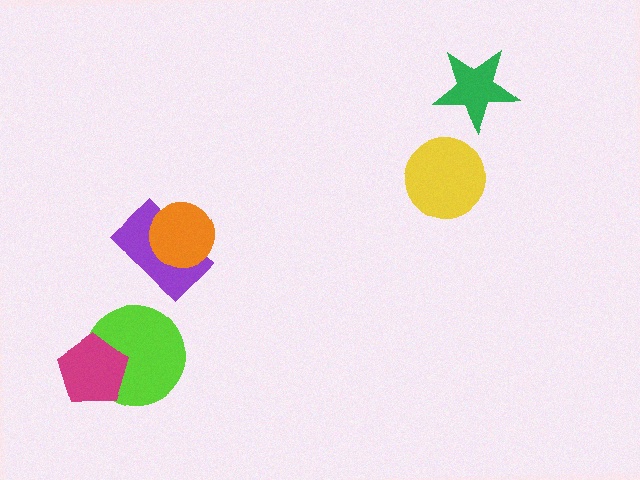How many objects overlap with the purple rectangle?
1 object overlaps with the purple rectangle.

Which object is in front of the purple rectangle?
The orange circle is in front of the purple rectangle.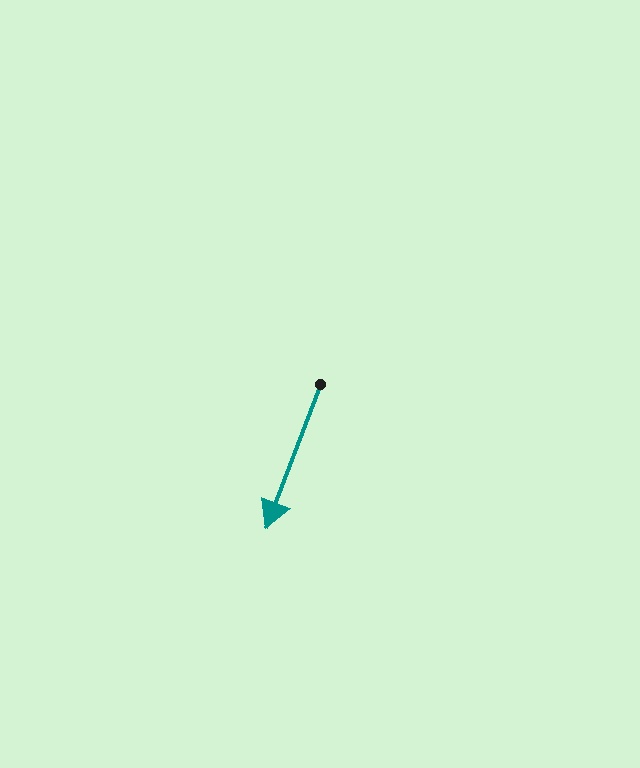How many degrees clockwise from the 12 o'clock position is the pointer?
Approximately 200 degrees.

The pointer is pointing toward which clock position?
Roughly 7 o'clock.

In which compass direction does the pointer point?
South.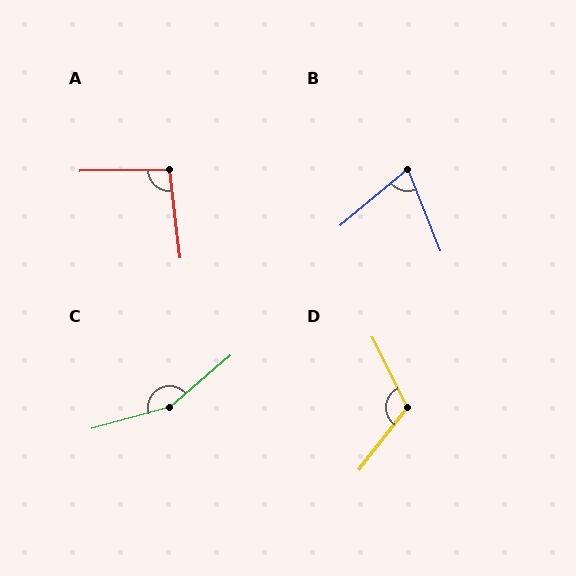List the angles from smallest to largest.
B (71°), A (95°), D (116°), C (155°).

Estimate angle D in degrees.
Approximately 116 degrees.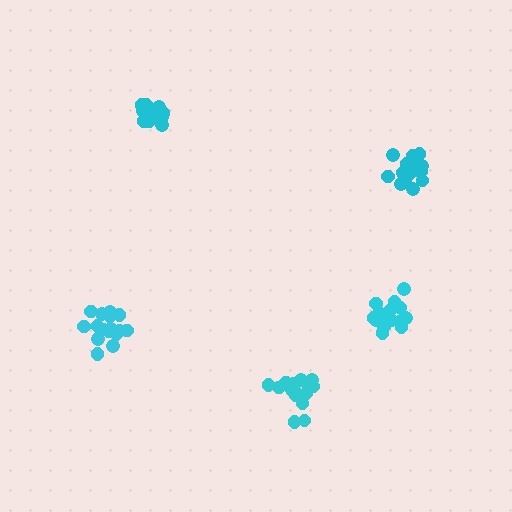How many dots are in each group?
Group 1: 18 dots, Group 2: 19 dots, Group 3: 19 dots, Group 4: 16 dots, Group 5: 15 dots (87 total).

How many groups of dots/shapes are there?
There are 5 groups.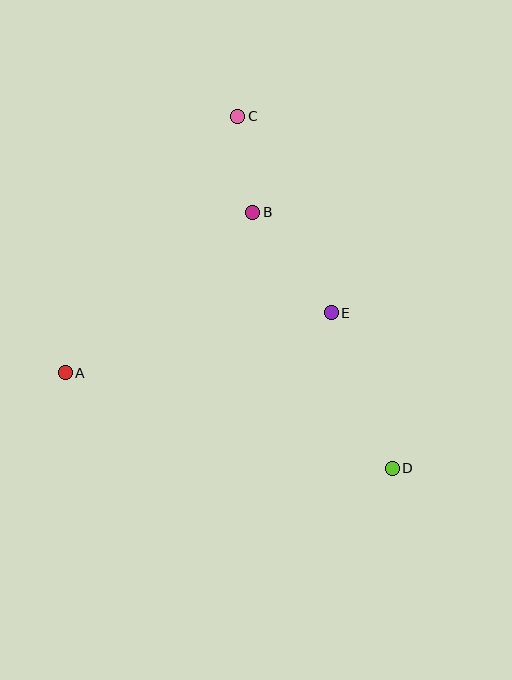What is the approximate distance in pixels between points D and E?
The distance between D and E is approximately 167 pixels.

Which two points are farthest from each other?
Points C and D are farthest from each other.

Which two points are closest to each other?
Points B and C are closest to each other.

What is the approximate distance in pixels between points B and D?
The distance between B and D is approximately 292 pixels.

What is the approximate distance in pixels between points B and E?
The distance between B and E is approximately 128 pixels.